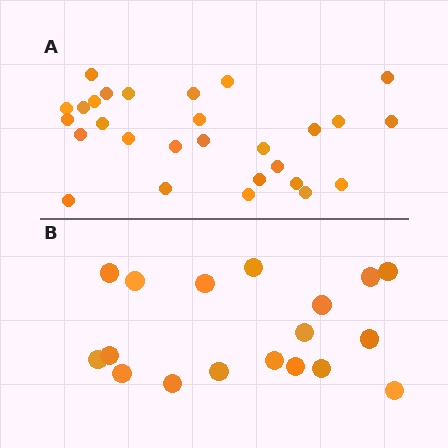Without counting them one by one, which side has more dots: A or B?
Region A (the top region) has more dots.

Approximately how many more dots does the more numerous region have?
Region A has roughly 10 or so more dots than region B.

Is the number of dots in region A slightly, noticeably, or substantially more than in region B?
Region A has substantially more. The ratio is roughly 1.6 to 1.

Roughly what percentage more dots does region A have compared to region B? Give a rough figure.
About 55% more.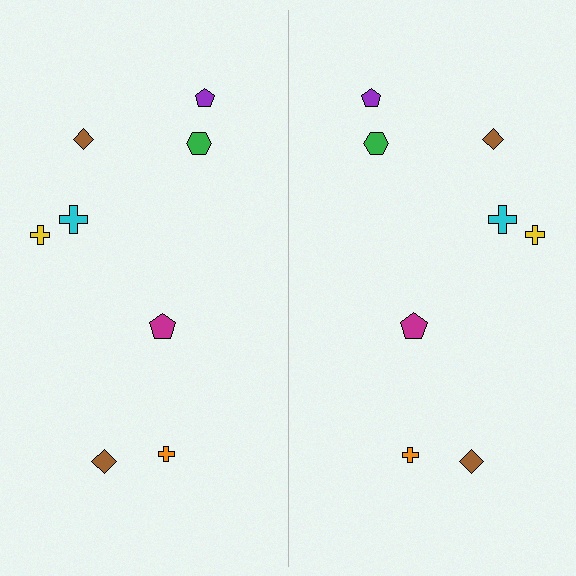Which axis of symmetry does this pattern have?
The pattern has a vertical axis of symmetry running through the center of the image.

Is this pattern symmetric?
Yes, this pattern has bilateral (reflection) symmetry.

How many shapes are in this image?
There are 16 shapes in this image.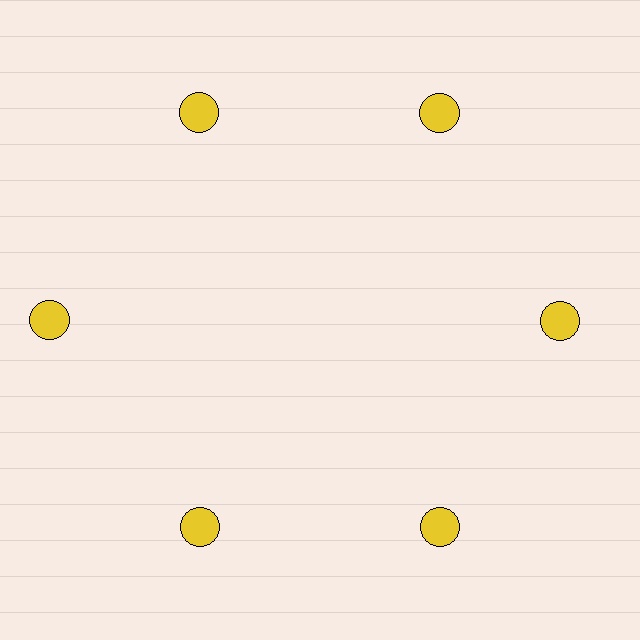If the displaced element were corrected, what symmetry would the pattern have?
It would have 6-fold rotational symmetry — the pattern would map onto itself every 60 degrees.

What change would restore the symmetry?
The symmetry would be restored by moving it inward, back onto the ring so that all 6 circles sit at equal angles and equal distance from the center.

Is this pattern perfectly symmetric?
No. The 6 yellow circles are arranged in a ring, but one element near the 9 o'clock position is pushed outward from the center, breaking the 6-fold rotational symmetry.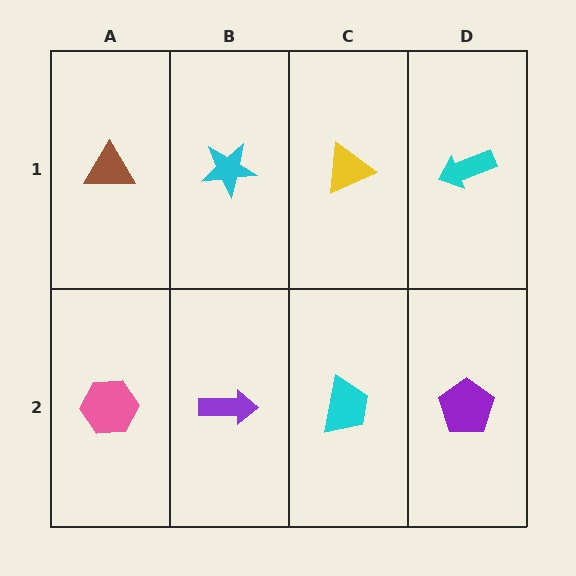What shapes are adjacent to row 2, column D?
A cyan arrow (row 1, column D), a cyan trapezoid (row 2, column C).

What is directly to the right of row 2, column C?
A purple pentagon.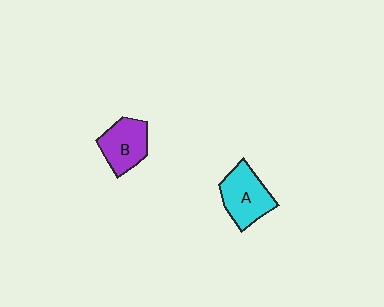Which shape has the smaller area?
Shape B (purple).